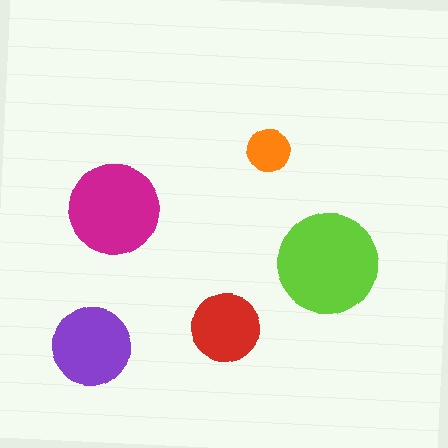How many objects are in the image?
There are 5 objects in the image.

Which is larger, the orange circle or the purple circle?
The purple one.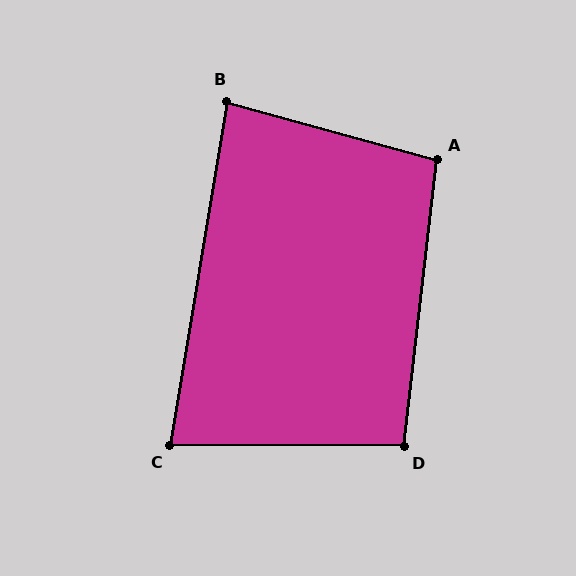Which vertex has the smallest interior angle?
C, at approximately 81 degrees.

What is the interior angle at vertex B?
Approximately 84 degrees (acute).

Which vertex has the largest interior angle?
A, at approximately 99 degrees.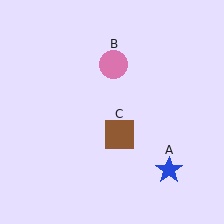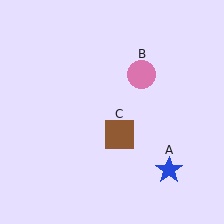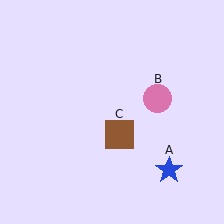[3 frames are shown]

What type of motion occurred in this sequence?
The pink circle (object B) rotated clockwise around the center of the scene.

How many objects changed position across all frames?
1 object changed position: pink circle (object B).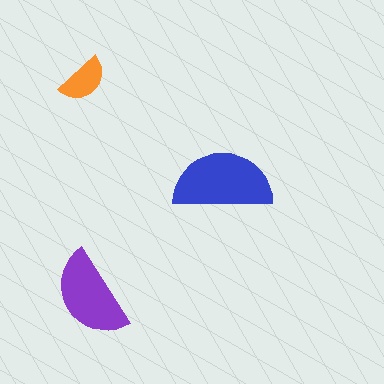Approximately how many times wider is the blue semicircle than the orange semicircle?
About 2 times wider.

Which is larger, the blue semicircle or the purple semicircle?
The blue one.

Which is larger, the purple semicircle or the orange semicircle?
The purple one.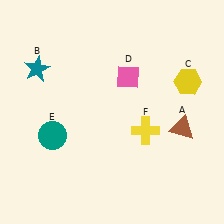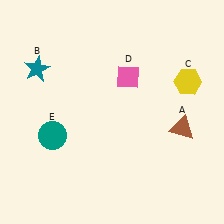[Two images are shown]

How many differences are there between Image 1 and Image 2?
There is 1 difference between the two images.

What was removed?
The yellow cross (F) was removed in Image 2.